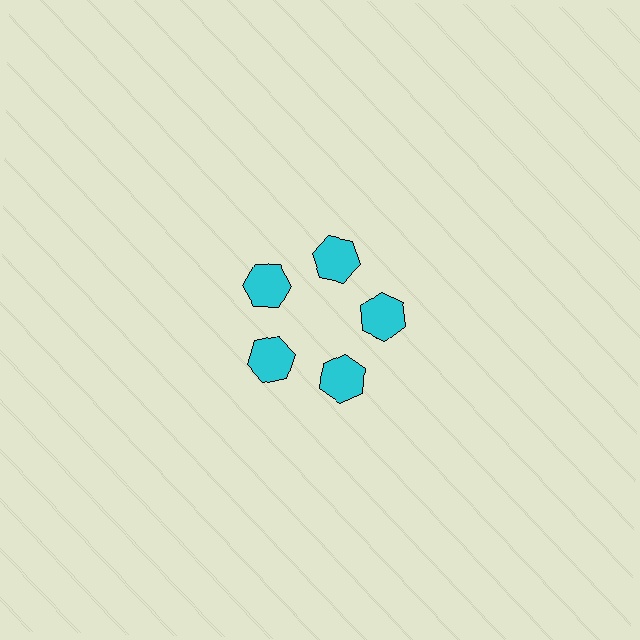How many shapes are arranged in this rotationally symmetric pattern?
There are 5 shapes, arranged in 5 groups of 1.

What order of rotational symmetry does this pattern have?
This pattern has 5-fold rotational symmetry.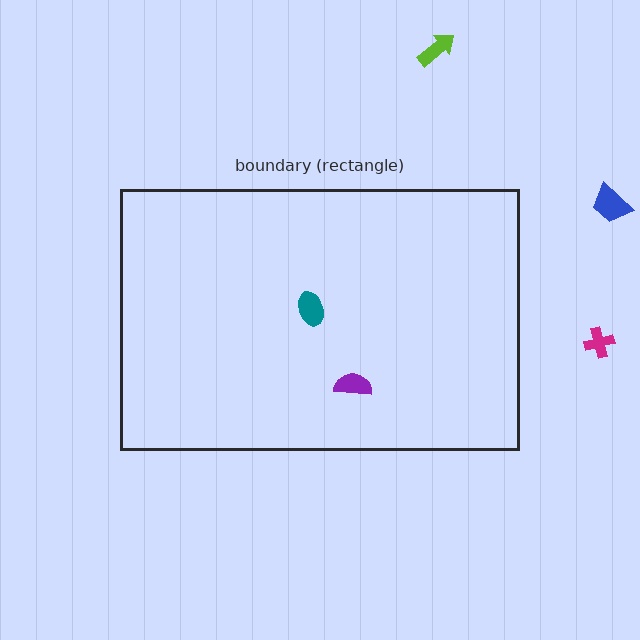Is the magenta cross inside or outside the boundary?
Outside.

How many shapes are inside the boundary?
2 inside, 3 outside.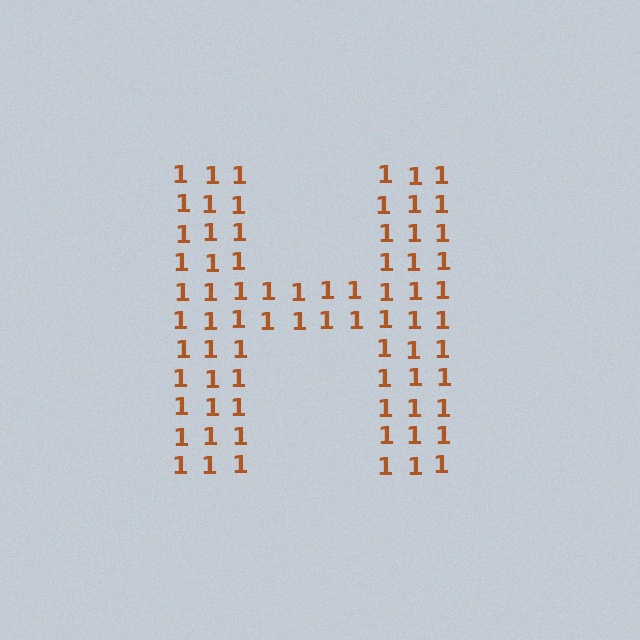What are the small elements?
The small elements are digit 1's.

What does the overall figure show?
The overall figure shows the letter H.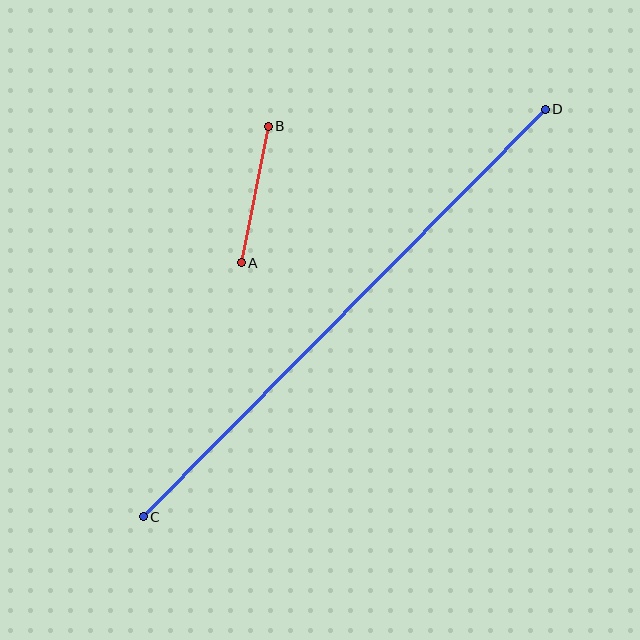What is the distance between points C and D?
The distance is approximately 573 pixels.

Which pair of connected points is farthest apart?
Points C and D are farthest apart.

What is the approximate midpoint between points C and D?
The midpoint is at approximately (344, 313) pixels.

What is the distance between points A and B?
The distance is approximately 139 pixels.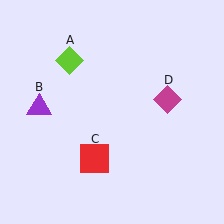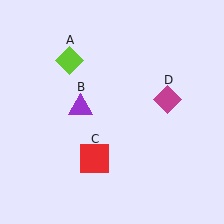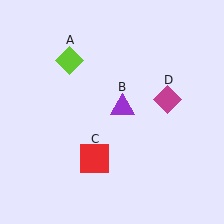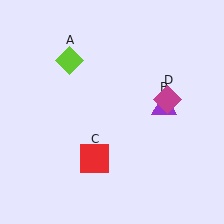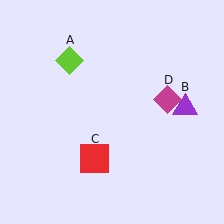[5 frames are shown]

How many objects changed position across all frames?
1 object changed position: purple triangle (object B).